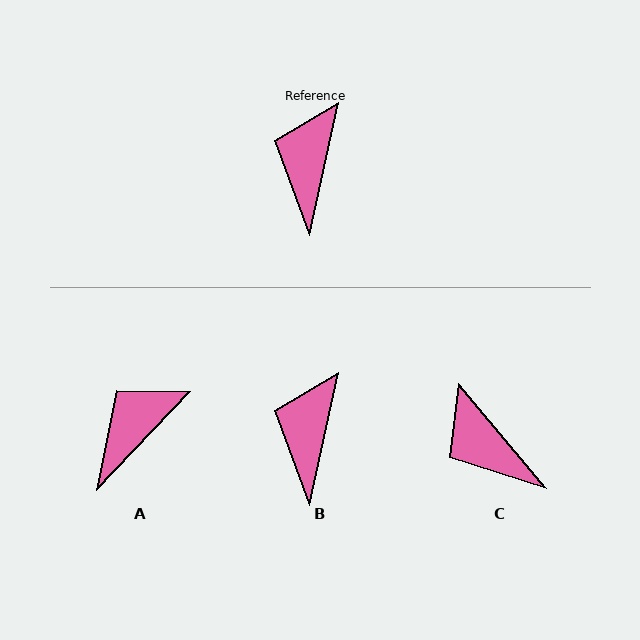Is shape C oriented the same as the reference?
No, it is off by about 52 degrees.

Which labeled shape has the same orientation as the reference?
B.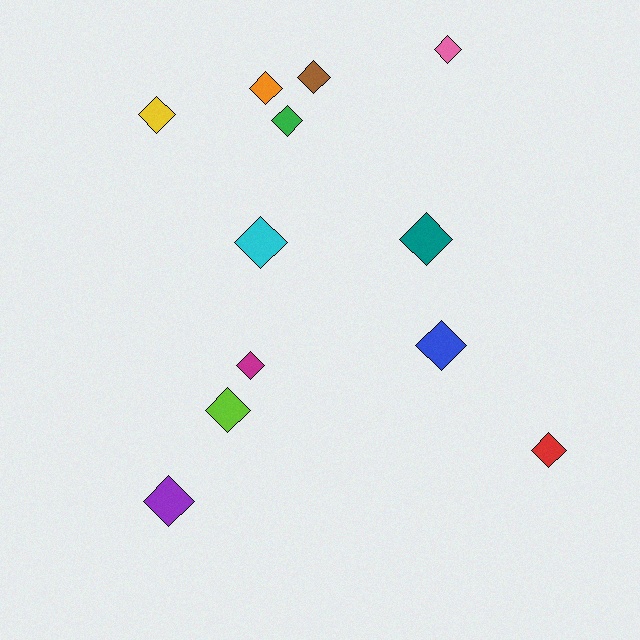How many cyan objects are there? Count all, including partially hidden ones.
There is 1 cyan object.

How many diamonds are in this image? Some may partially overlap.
There are 12 diamonds.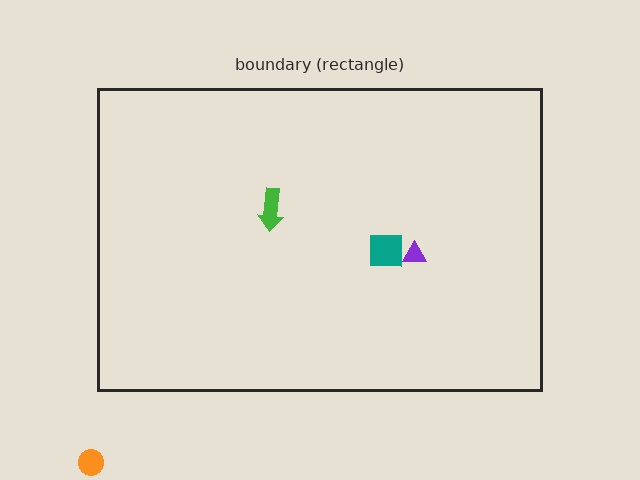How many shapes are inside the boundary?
3 inside, 1 outside.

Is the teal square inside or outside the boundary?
Inside.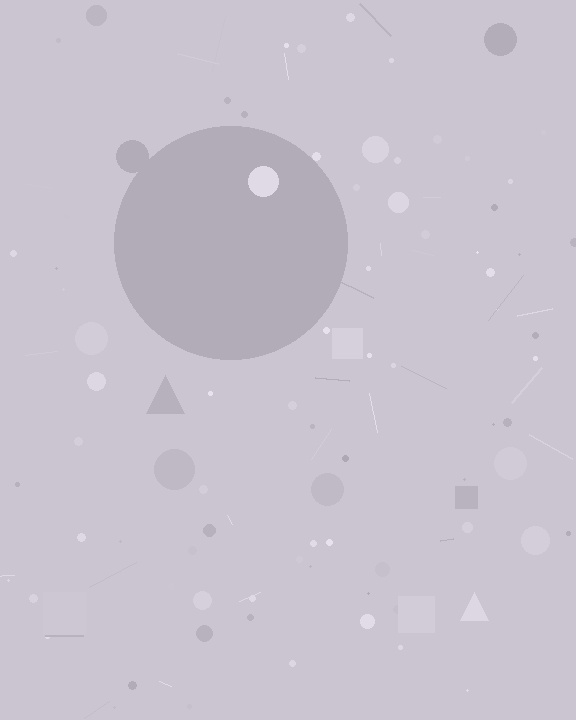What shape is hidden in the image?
A circle is hidden in the image.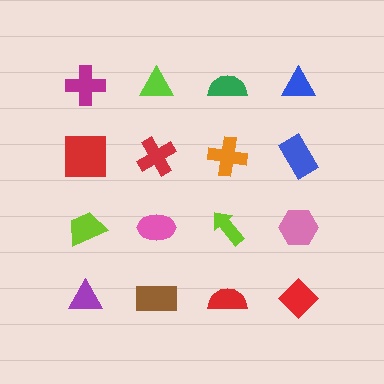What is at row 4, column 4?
A red diamond.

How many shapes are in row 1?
4 shapes.